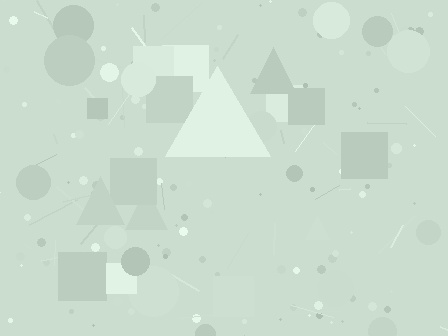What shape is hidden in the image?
A triangle is hidden in the image.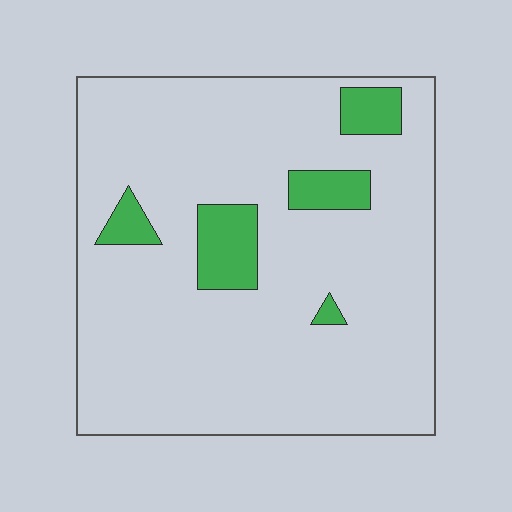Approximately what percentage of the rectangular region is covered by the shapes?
Approximately 10%.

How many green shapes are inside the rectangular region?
5.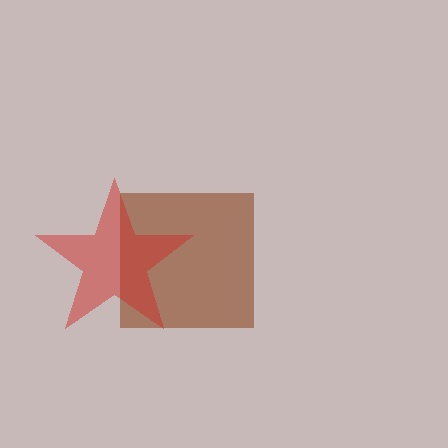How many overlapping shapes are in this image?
There are 2 overlapping shapes in the image.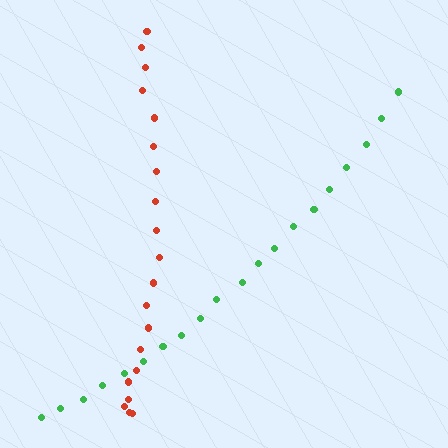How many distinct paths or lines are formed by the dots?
There are 2 distinct paths.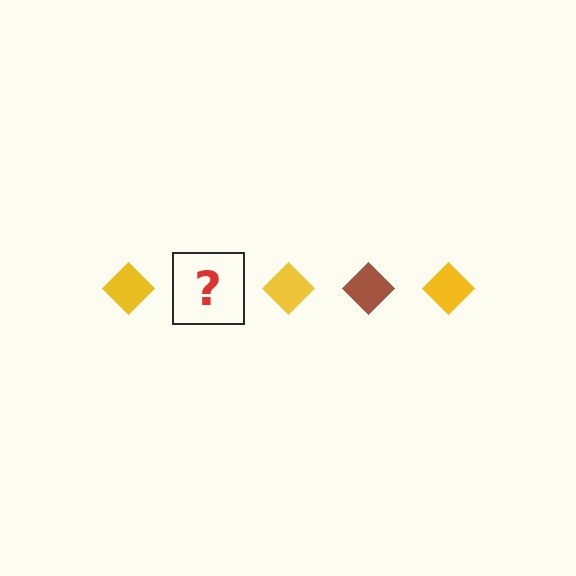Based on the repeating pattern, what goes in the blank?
The blank should be a brown diamond.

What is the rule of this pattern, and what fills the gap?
The rule is that the pattern cycles through yellow, brown diamonds. The gap should be filled with a brown diamond.